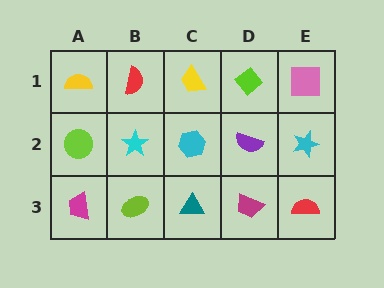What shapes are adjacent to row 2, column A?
A yellow semicircle (row 1, column A), a magenta trapezoid (row 3, column A), a cyan star (row 2, column B).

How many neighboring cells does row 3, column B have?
3.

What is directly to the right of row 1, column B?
A yellow trapezoid.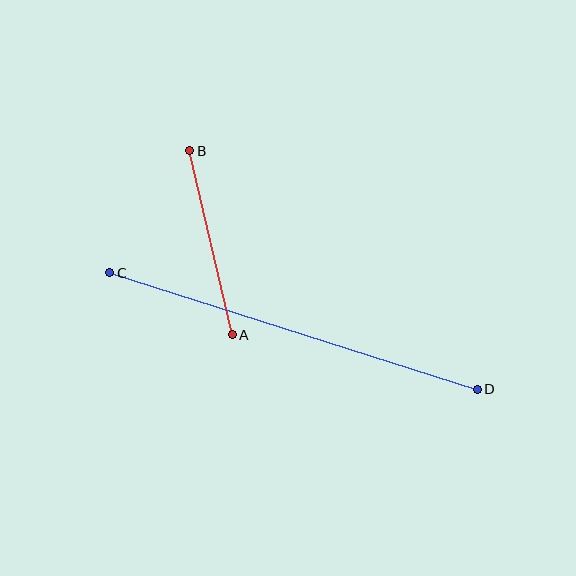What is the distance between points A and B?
The distance is approximately 189 pixels.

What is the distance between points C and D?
The distance is approximately 386 pixels.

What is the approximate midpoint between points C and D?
The midpoint is at approximately (294, 331) pixels.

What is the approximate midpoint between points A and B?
The midpoint is at approximately (211, 243) pixels.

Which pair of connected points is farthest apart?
Points C and D are farthest apart.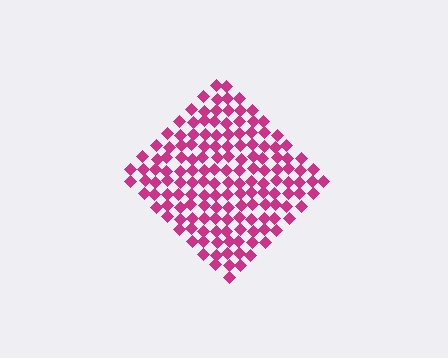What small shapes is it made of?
It is made of small diamonds.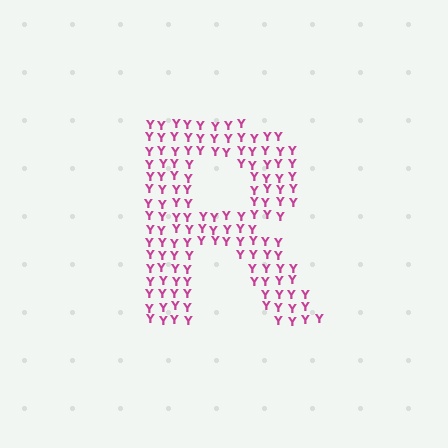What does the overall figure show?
The overall figure shows the letter R.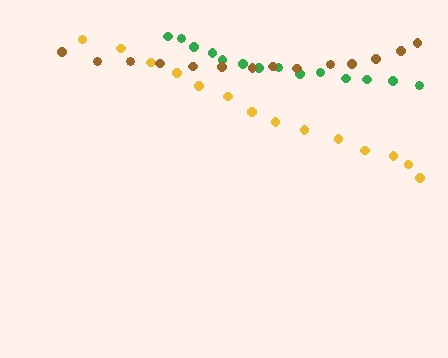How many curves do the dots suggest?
There are 3 distinct paths.